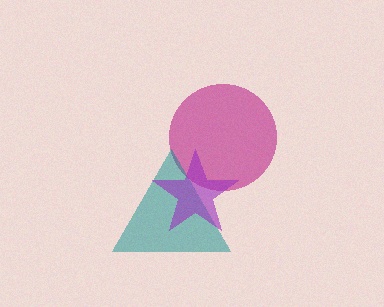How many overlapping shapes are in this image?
There are 3 overlapping shapes in the image.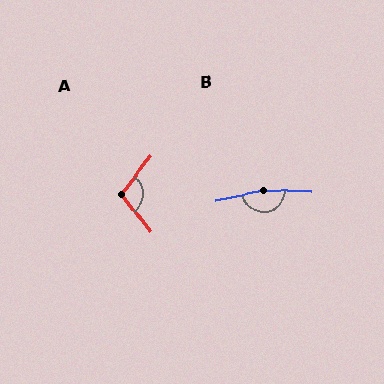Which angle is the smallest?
A, at approximately 105 degrees.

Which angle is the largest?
B, at approximately 165 degrees.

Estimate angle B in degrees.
Approximately 165 degrees.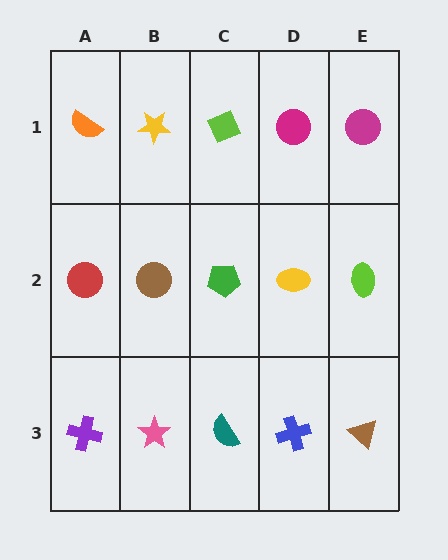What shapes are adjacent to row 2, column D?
A magenta circle (row 1, column D), a blue cross (row 3, column D), a green pentagon (row 2, column C), a lime ellipse (row 2, column E).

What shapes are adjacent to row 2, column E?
A magenta circle (row 1, column E), a brown triangle (row 3, column E), a yellow ellipse (row 2, column D).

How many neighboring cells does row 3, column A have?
2.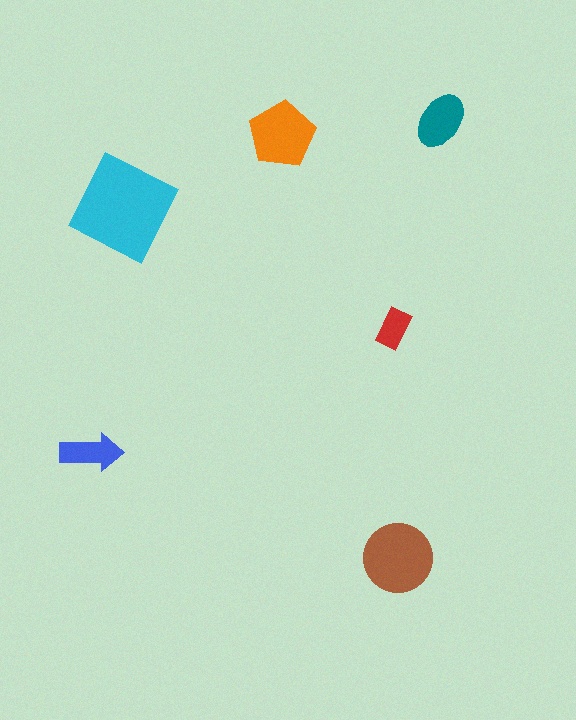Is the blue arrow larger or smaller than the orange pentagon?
Smaller.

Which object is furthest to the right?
The teal ellipse is rightmost.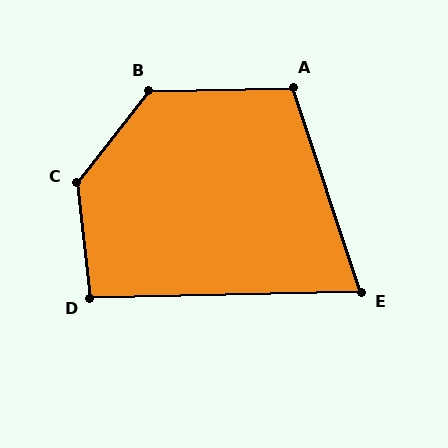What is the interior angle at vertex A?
Approximately 107 degrees (obtuse).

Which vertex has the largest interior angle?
C, at approximately 135 degrees.